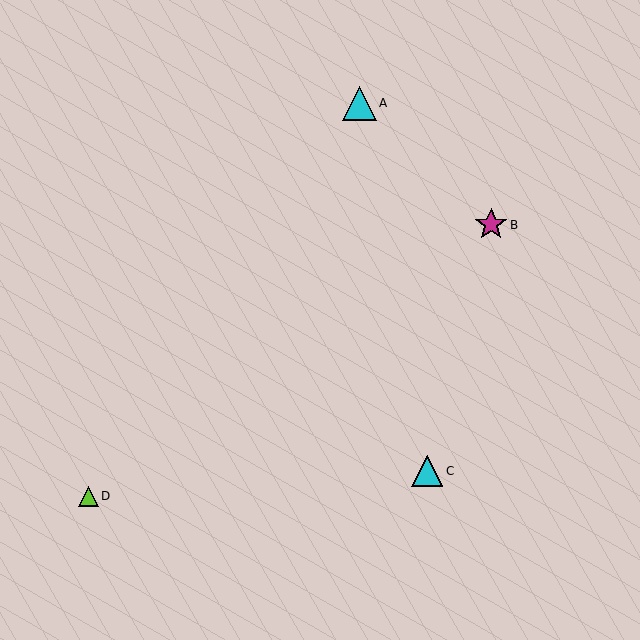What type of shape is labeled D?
Shape D is a lime triangle.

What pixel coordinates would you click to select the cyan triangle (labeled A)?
Click at (359, 103) to select the cyan triangle A.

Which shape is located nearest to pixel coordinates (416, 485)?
The cyan triangle (labeled C) at (427, 471) is nearest to that location.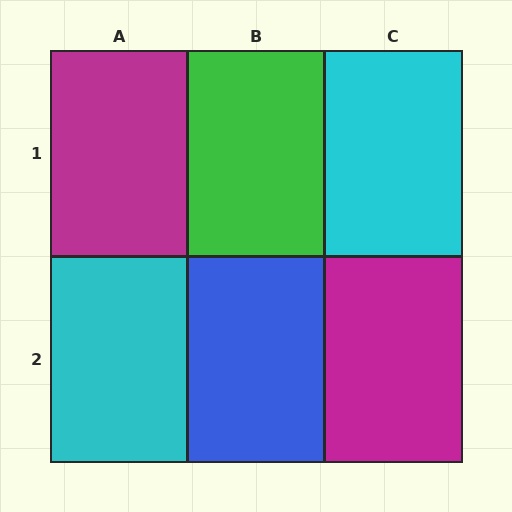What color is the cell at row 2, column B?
Blue.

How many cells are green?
1 cell is green.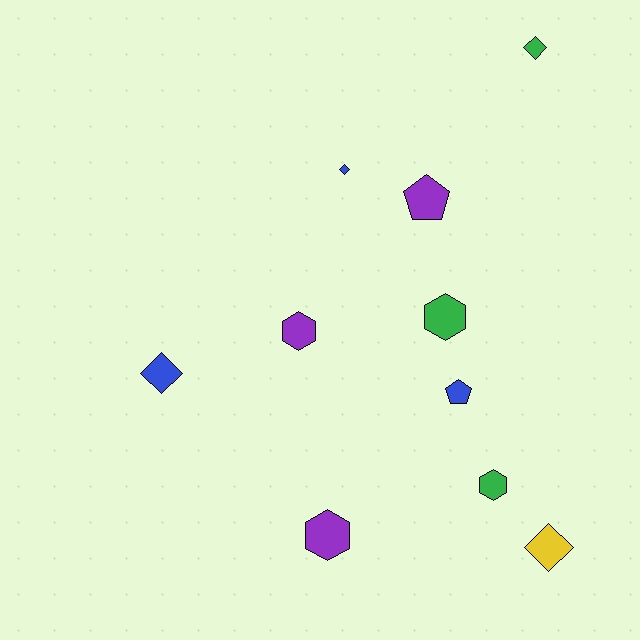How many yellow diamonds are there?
There is 1 yellow diamond.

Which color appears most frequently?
Purple, with 3 objects.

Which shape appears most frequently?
Hexagon, with 4 objects.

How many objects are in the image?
There are 10 objects.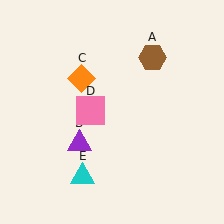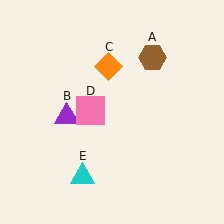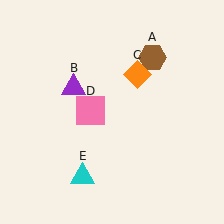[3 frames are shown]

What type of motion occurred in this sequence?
The purple triangle (object B), orange diamond (object C) rotated clockwise around the center of the scene.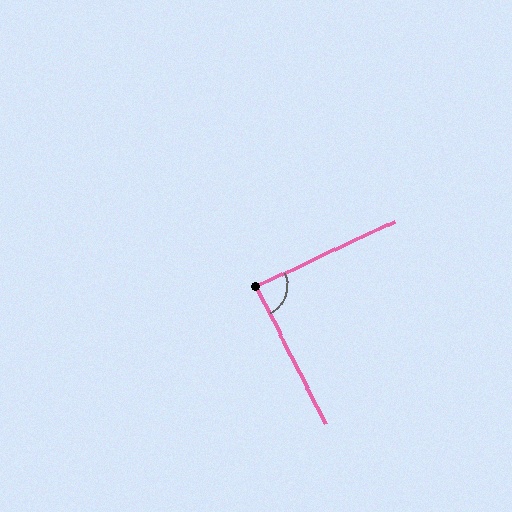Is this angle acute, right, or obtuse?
It is approximately a right angle.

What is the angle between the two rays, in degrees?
Approximately 89 degrees.